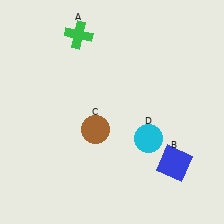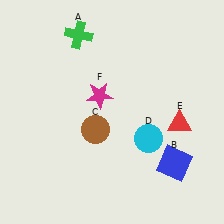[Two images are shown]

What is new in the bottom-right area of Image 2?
A red triangle (E) was added in the bottom-right area of Image 2.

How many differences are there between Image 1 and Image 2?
There are 2 differences between the two images.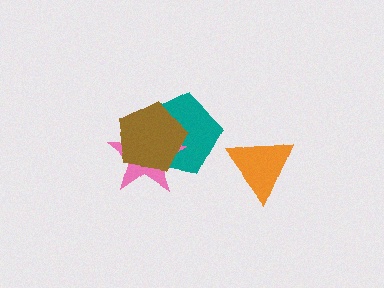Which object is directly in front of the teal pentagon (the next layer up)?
The pink star is directly in front of the teal pentagon.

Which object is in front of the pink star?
The brown pentagon is in front of the pink star.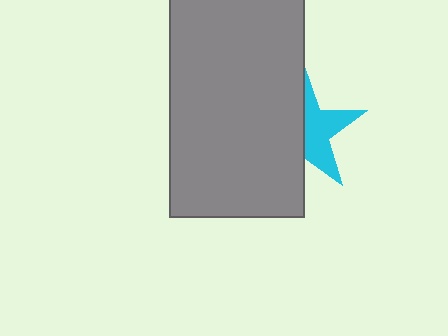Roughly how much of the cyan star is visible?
About half of it is visible (roughly 46%).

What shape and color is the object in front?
The object in front is a gray rectangle.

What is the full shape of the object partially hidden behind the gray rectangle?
The partially hidden object is a cyan star.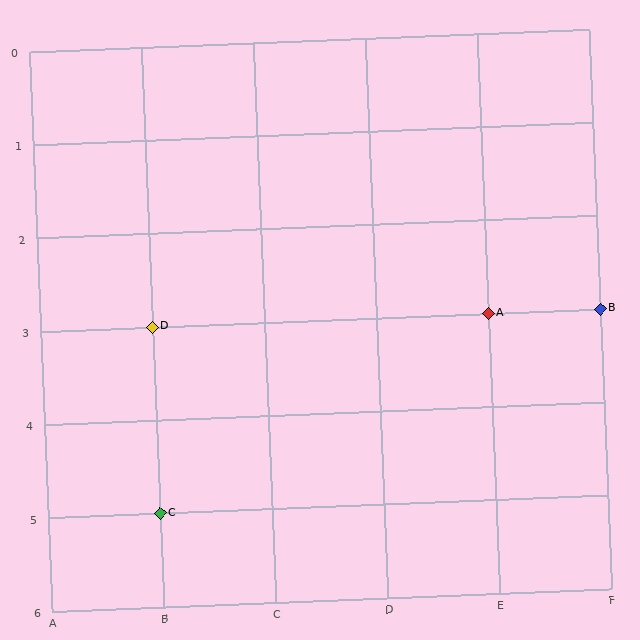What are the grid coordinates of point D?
Point D is at grid coordinates (B, 3).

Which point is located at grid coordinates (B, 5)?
Point C is at (B, 5).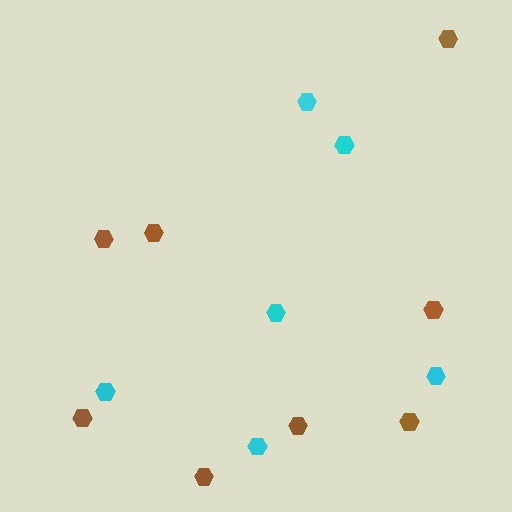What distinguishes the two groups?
There are 2 groups: one group of cyan hexagons (6) and one group of brown hexagons (8).